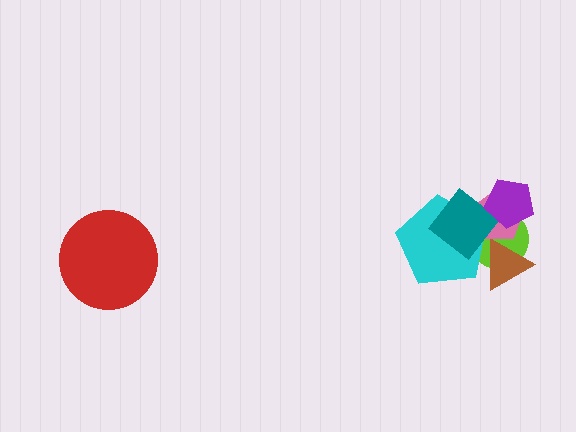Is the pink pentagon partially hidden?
Yes, it is partially covered by another shape.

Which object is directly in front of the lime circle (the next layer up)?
The brown triangle is directly in front of the lime circle.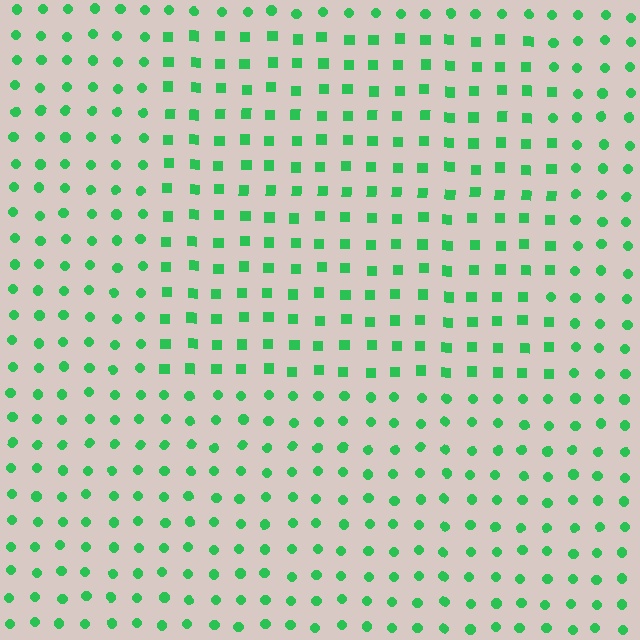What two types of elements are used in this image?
The image uses squares inside the rectangle region and circles outside it.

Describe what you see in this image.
The image is filled with small green elements arranged in a uniform grid. A rectangle-shaped region contains squares, while the surrounding area contains circles. The boundary is defined purely by the change in element shape.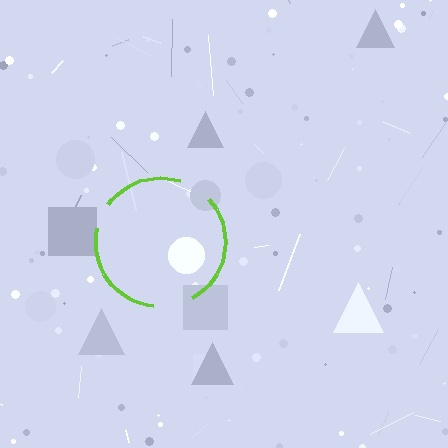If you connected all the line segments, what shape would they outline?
They would outline a circle.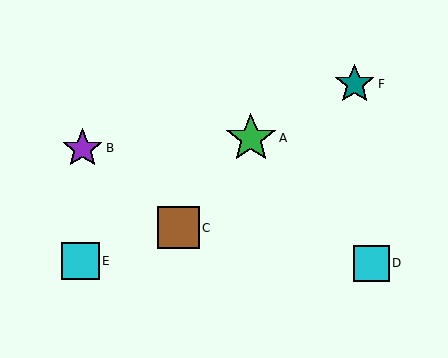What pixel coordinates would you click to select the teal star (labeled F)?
Click at (355, 84) to select the teal star F.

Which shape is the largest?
The green star (labeled A) is the largest.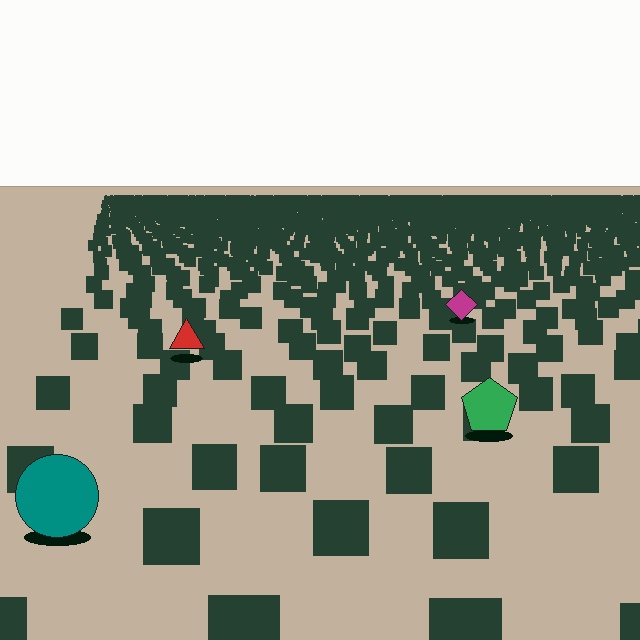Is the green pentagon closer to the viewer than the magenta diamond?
Yes. The green pentagon is closer — you can tell from the texture gradient: the ground texture is coarser near it.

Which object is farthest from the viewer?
The magenta diamond is farthest from the viewer. It appears smaller and the ground texture around it is denser.